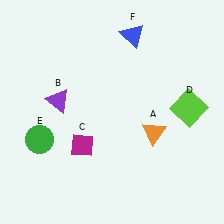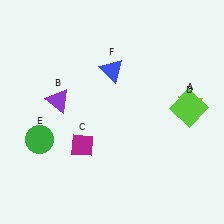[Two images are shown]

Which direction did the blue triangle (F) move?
The blue triangle (F) moved down.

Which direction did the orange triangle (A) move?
The orange triangle (A) moved right.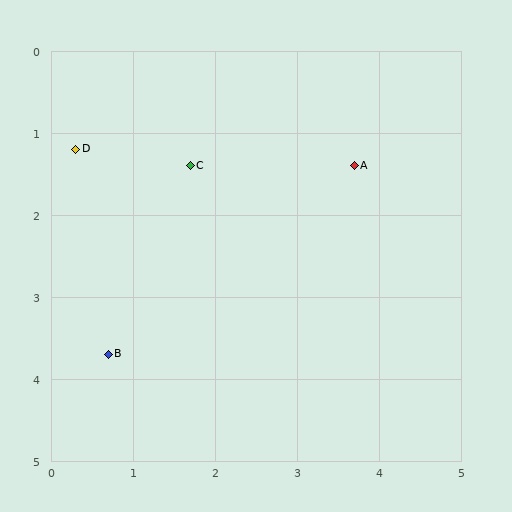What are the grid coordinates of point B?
Point B is at approximately (0.7, 3.7).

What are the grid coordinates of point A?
Point A is at approximately (3.7, 1.4).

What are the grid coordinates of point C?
Point C is at approximately (1.7, 1.4).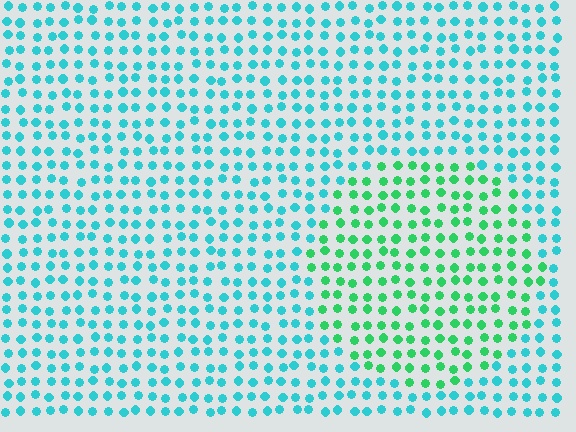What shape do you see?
I see a circle.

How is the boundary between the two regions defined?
The boundary is defined purely by a slight shift in hue (about 42 degrees). Spacing, size, and orientation are identical on both sides.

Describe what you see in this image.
The image is filled with small cyan elements in a uniform arrangement. A circle-shaped region is visible where the elements are tinted to a slightly different hue, forming a subtle color boundary.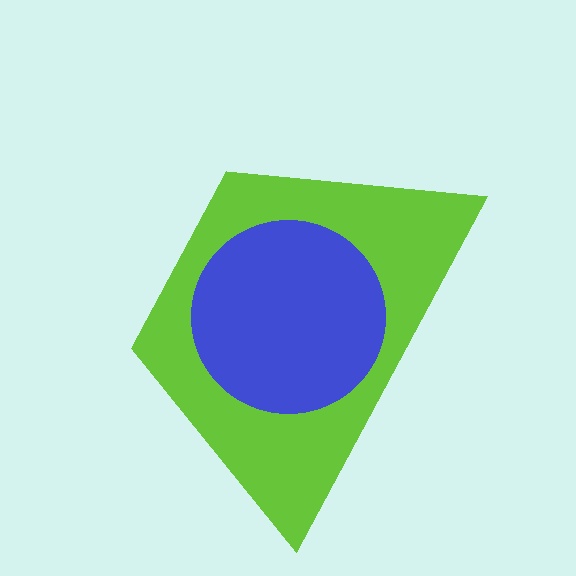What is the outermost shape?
The lime trapezoid.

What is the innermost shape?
The blue circle.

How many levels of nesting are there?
2.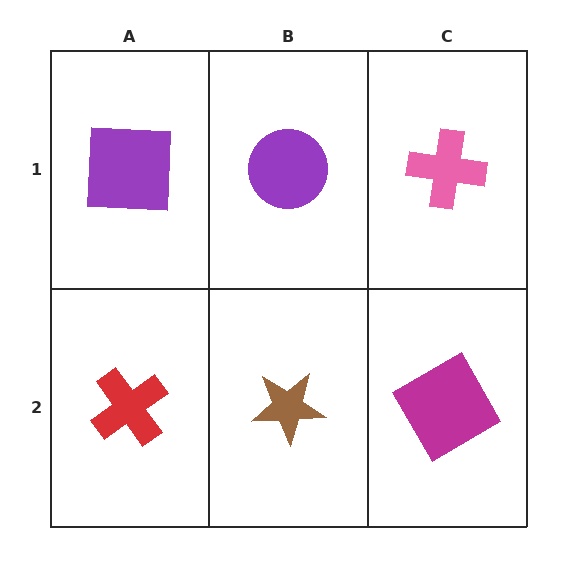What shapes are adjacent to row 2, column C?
A pink cross (row 1, column C), a brown star (row 2, column B).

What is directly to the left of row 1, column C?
A purple circle.